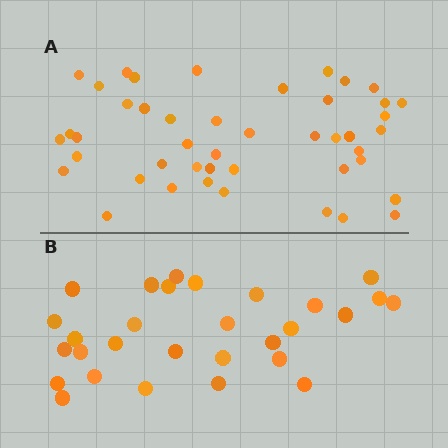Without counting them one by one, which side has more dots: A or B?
Region A (the top region) has more dots.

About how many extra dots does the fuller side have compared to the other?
Region A has approximately 15 more dots than region B.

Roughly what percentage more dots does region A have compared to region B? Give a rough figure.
About 55% more.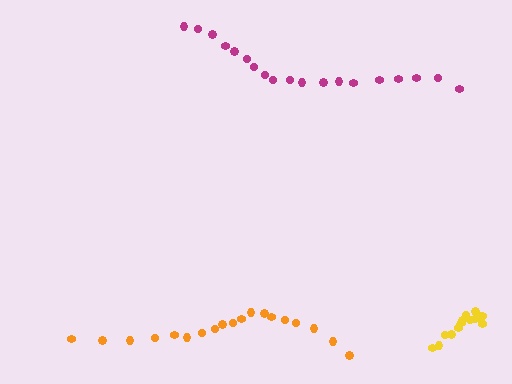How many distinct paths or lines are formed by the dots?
There are 3 distinct paths.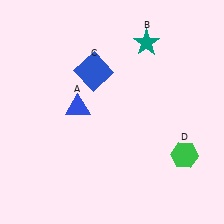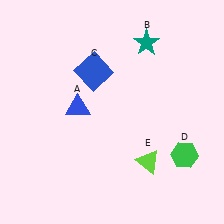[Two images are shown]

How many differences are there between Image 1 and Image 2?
There is 1 difference between the two images.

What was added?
A lime triangle (E) was added in Image 2.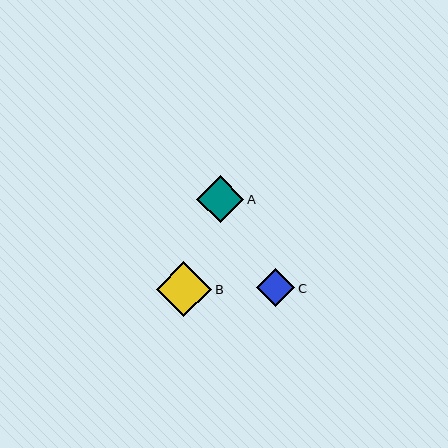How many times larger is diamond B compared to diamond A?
Diamond B is approximately 1.2 times the size of diamond A.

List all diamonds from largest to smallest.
From largest to smallest: B, A, C.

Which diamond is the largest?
Diamond B is the largest with a size of approximately 55 pixels.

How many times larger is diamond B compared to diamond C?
Diamond B is approximately 1.4 times the size of diamond C.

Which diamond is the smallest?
Diamond C is the smallest with a size of approximately 38 pixels.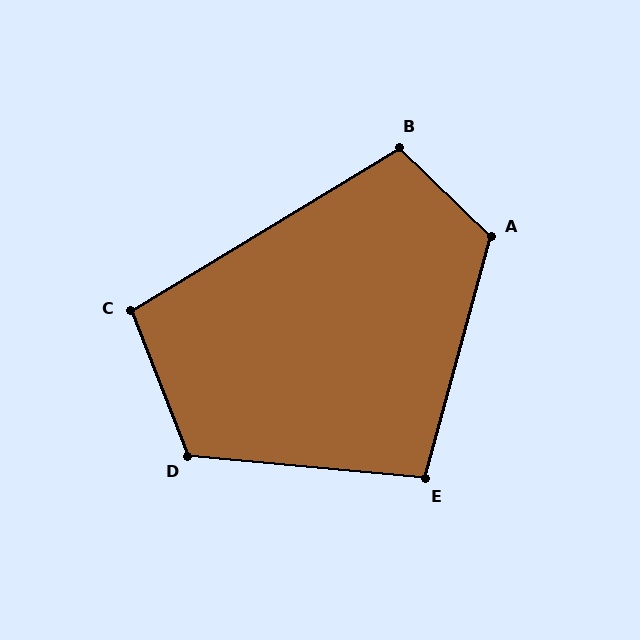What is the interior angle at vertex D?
Approximately 117 degrees (obtuse).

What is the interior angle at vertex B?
Approximately 104 degrees (obtuse).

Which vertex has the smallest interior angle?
C, at approximately 100 degrees.